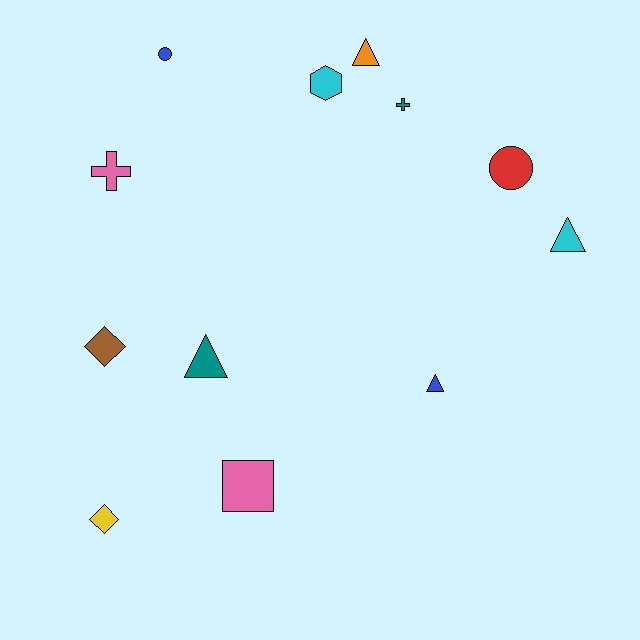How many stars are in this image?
There are no stars.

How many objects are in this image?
There are 12 objects.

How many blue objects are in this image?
There are 2 blue objects.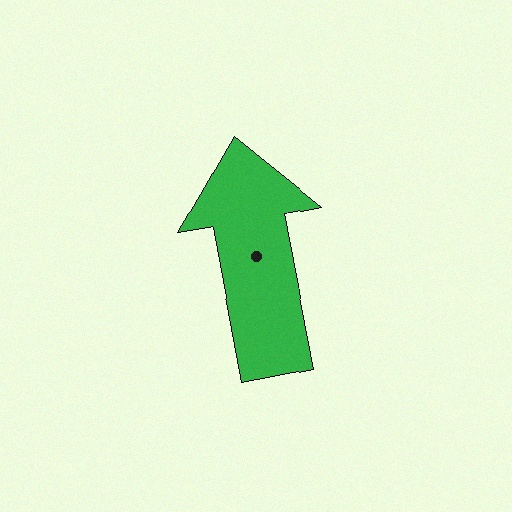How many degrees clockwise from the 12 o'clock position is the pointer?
Approximately 349 degrees.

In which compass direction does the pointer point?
North.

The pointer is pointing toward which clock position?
Roughly 12 o'clock.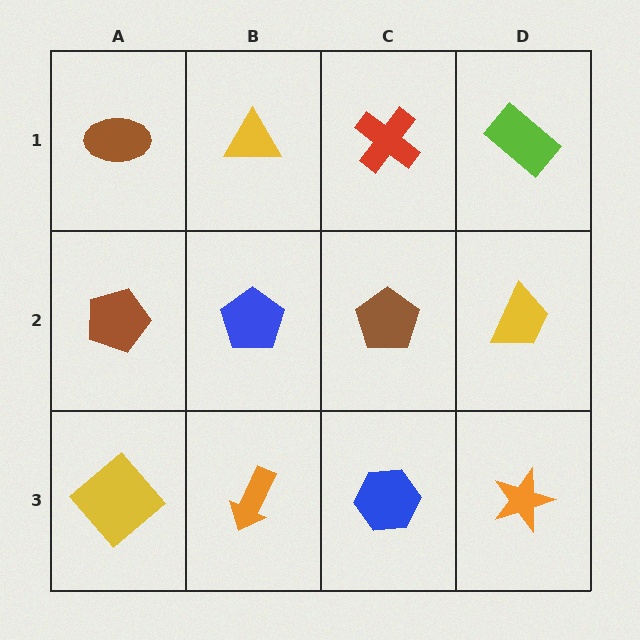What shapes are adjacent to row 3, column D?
A yellow trapezoid (row 2, column D), a blue hexagon (row 3, column C).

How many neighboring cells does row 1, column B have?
3.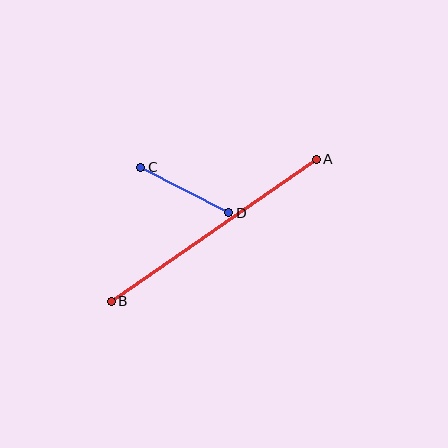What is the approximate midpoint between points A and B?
The midpoint is at approximately (214, 230) pixels.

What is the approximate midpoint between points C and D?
The midpoint is at approximately (185, 190) pixels.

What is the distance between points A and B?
The distance is approximately 249 pixels.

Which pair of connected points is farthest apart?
Points A and B are farthest apart.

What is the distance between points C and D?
The distance is approximately 99 pixels.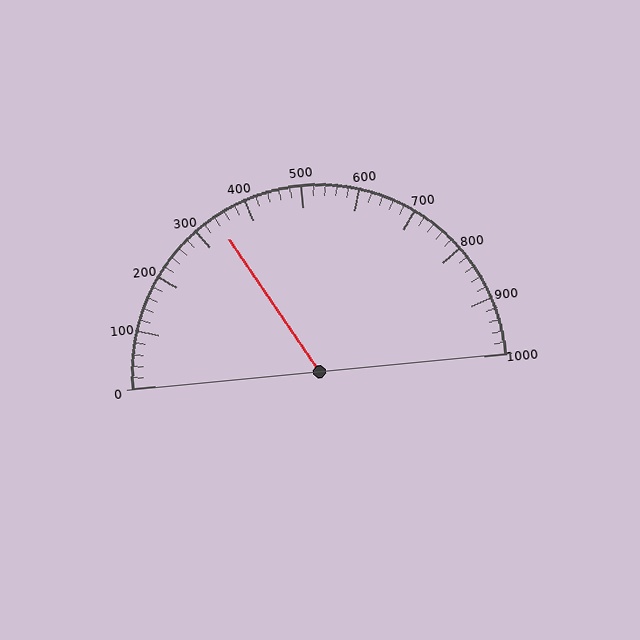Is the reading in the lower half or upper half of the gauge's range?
The reading is in the lower half of the range (0 to 1000).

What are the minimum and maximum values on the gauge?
The gauge ranges from 0 to 1000.